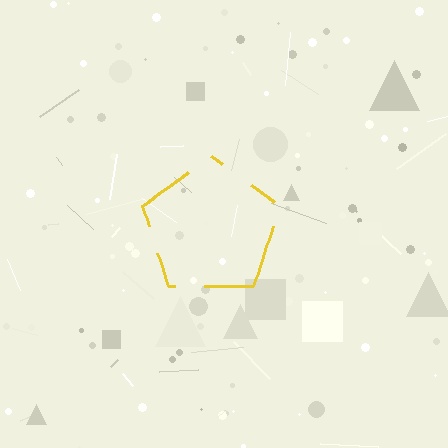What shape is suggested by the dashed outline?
The dashed outline suggests a pentagon.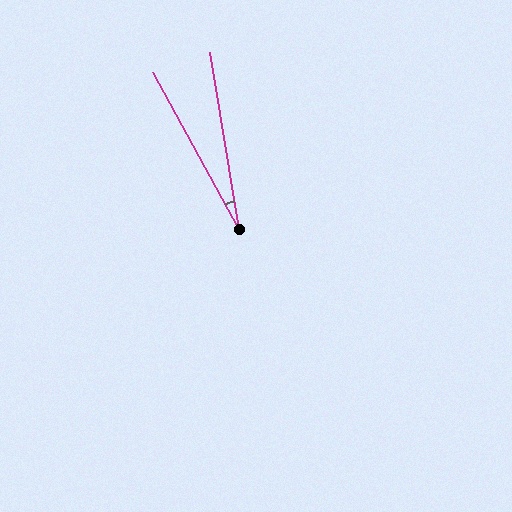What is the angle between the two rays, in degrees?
Approximately 19 degrees.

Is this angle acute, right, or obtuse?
It is acute.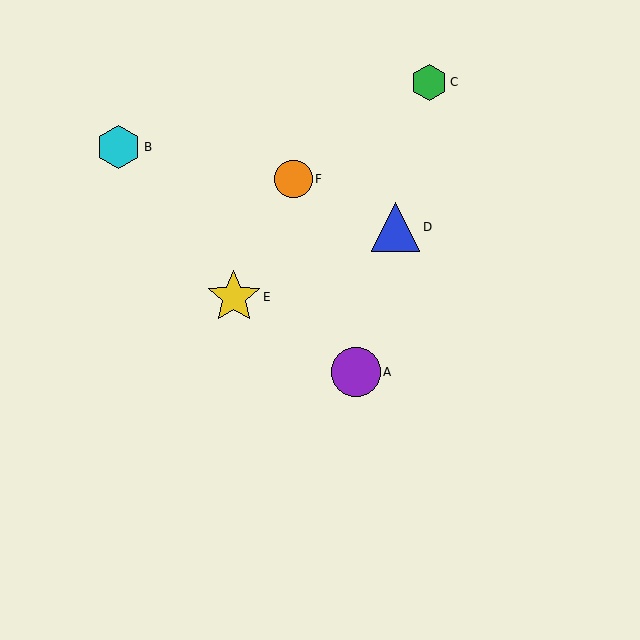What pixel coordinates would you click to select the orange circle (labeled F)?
Click at (293, 179) to select the orange circle F.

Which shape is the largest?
The yellow star (labeled E) is the largest.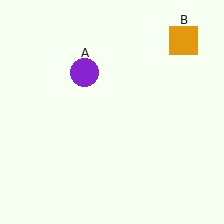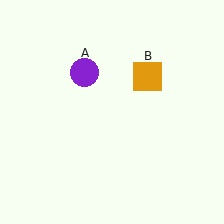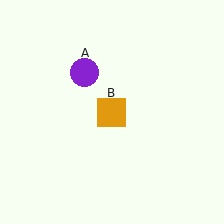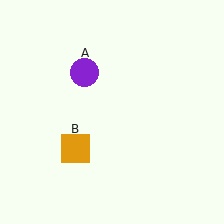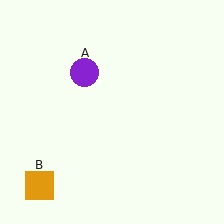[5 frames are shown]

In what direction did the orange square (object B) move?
The orange square (object B) moved down and to the left.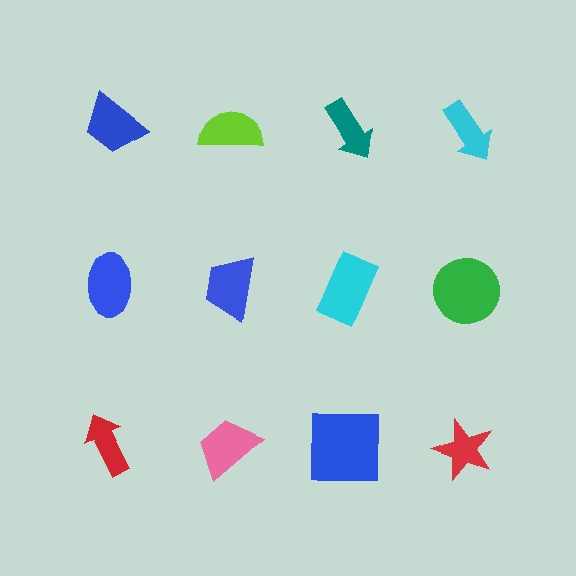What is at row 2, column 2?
A blue trapezoid.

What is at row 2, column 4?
A green circle.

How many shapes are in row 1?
4 shapes.